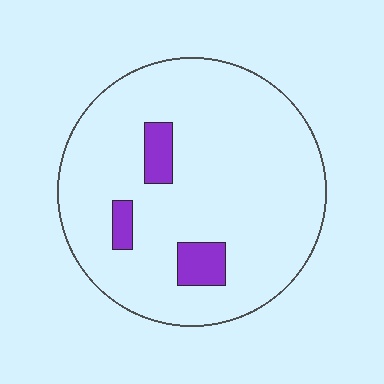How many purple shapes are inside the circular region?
3.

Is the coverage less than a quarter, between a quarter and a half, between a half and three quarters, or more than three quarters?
Less than a quarter.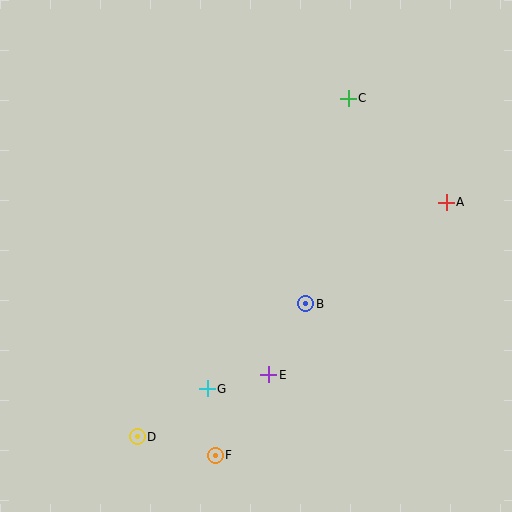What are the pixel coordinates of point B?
Point B is at (306, 304).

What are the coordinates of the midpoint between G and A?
The midpoint between G and A is at (327, 296).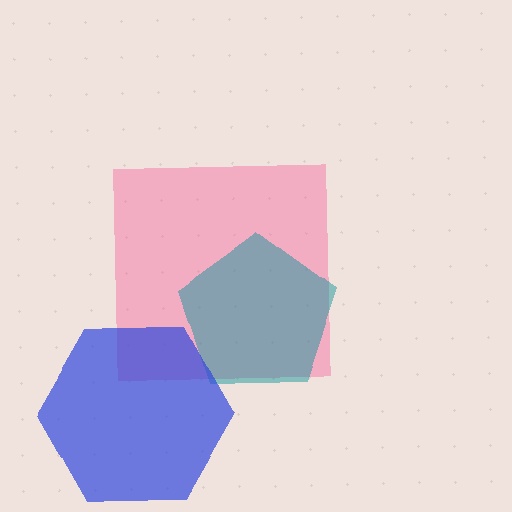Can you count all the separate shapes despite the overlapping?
Yes, there are 3 separate shapes.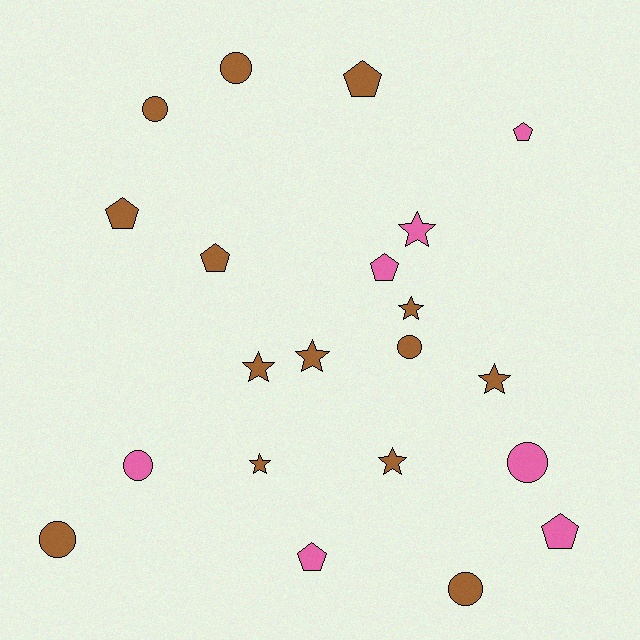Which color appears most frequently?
Brown, with 14 objects.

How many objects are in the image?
There are 21 objects.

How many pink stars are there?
There is 1 pink star.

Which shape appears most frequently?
Star, with 7 objects.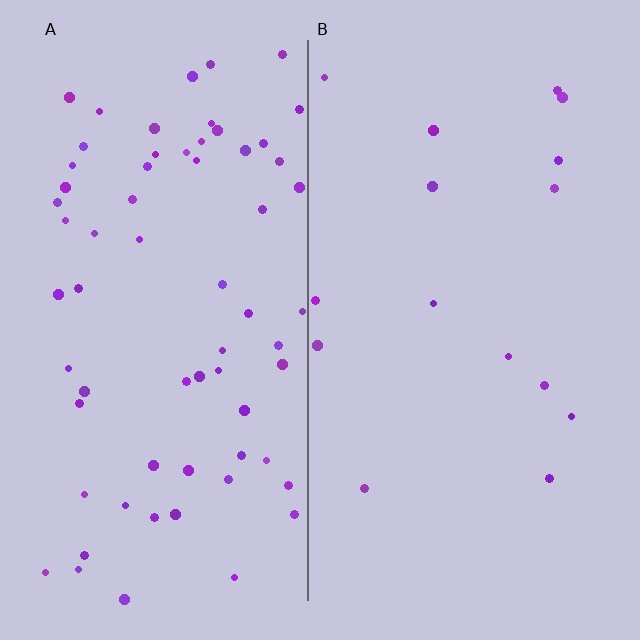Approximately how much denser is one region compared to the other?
Approximately 4.2× — region A over region B.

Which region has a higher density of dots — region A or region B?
A (the left).